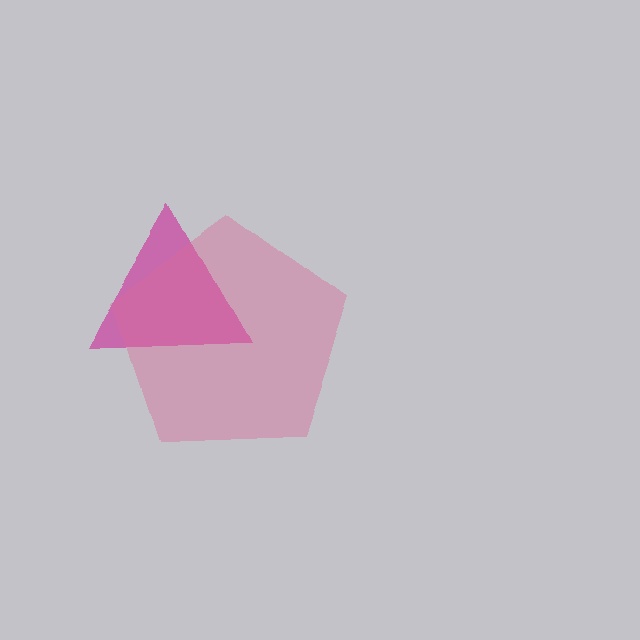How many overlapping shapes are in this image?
There are 2 overlapping shapes in the image.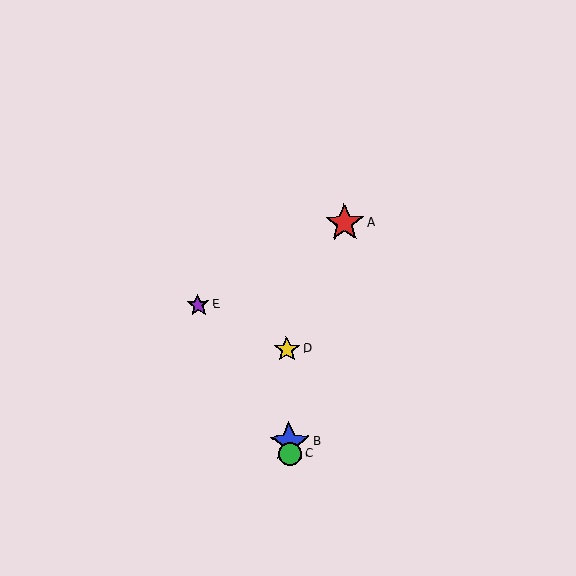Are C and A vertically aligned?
No, C is at x≈290 and A is at x≈345.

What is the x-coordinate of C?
Object C is at x≈290.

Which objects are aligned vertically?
Objects B, C, D are aligned vertically.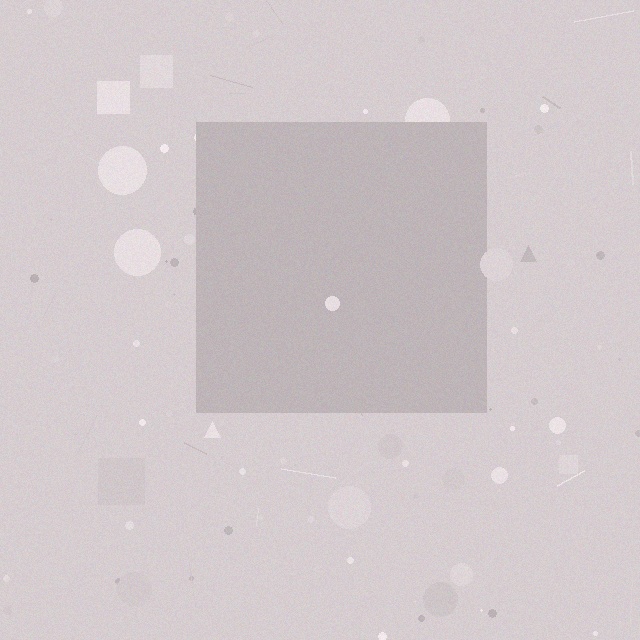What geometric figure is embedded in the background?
A square is embedded in the background.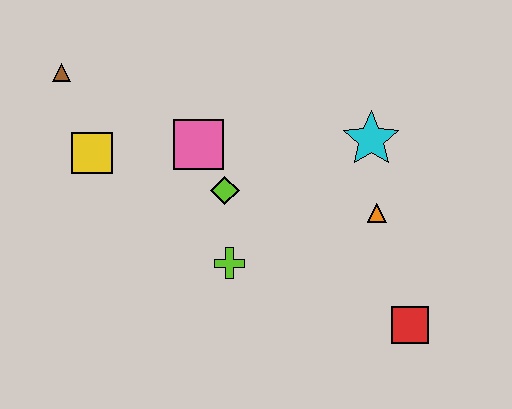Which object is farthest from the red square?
The brown triangle is farthest from the red square.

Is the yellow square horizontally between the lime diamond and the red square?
No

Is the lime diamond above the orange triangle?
Yes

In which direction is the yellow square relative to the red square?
The yellow square is to the left of the red square.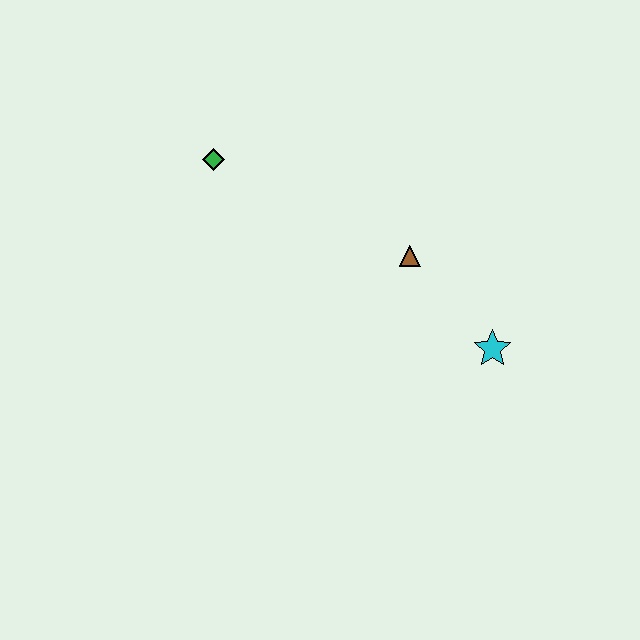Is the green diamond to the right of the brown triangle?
No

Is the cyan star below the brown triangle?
Yes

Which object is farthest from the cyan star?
The green diamond is farthest from the cyan star.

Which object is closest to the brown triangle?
The cyan star is closest to the brown triangle.